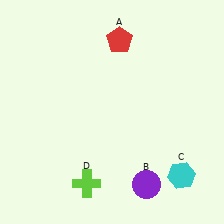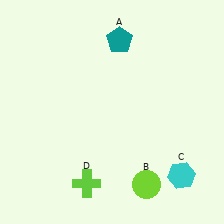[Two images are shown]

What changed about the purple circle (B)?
In Image 1, B is purple. In Image 2, it changed to lime.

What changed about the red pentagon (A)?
In Image 1, A is red. In Image 2, it changed to teal.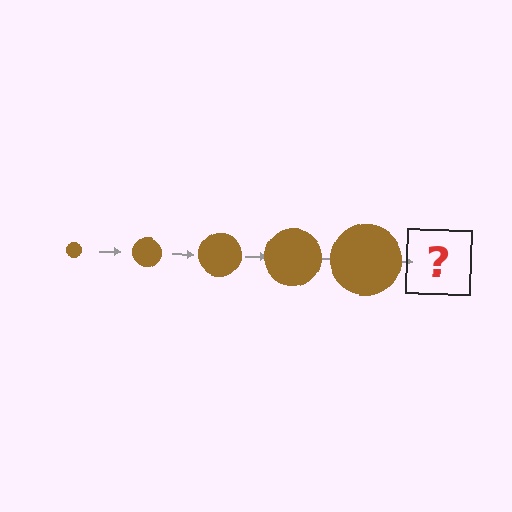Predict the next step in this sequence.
The next step is a brown circle, larger than the previous one.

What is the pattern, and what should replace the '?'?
The pattern is that the circle gets progressively larger each step. The '?' should be a brown circle, larger than the previous one.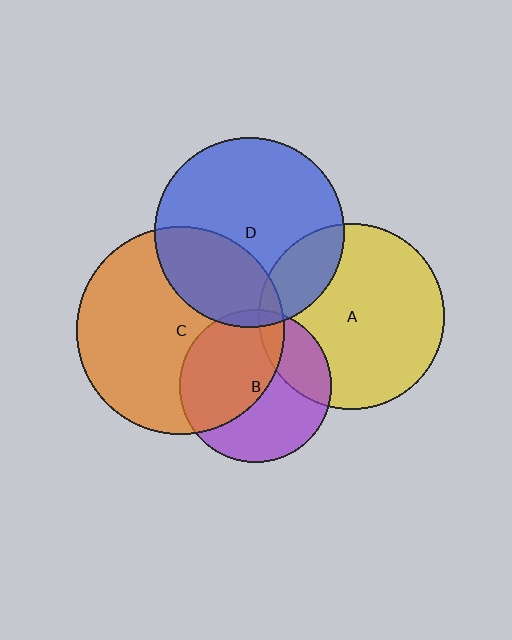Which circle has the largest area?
Circle C (orange).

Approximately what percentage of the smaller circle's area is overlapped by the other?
Approximately 50%.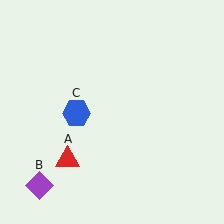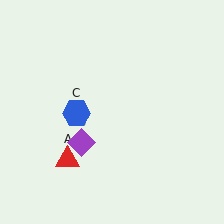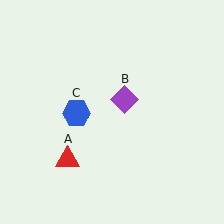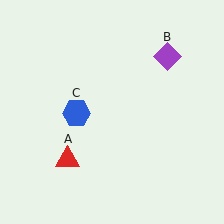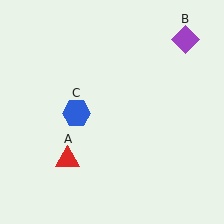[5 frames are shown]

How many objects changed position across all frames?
1 object changed position: purple diamond (object B).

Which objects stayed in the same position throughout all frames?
Red triangle (object A) and blue hexagon (object C) remained stationary.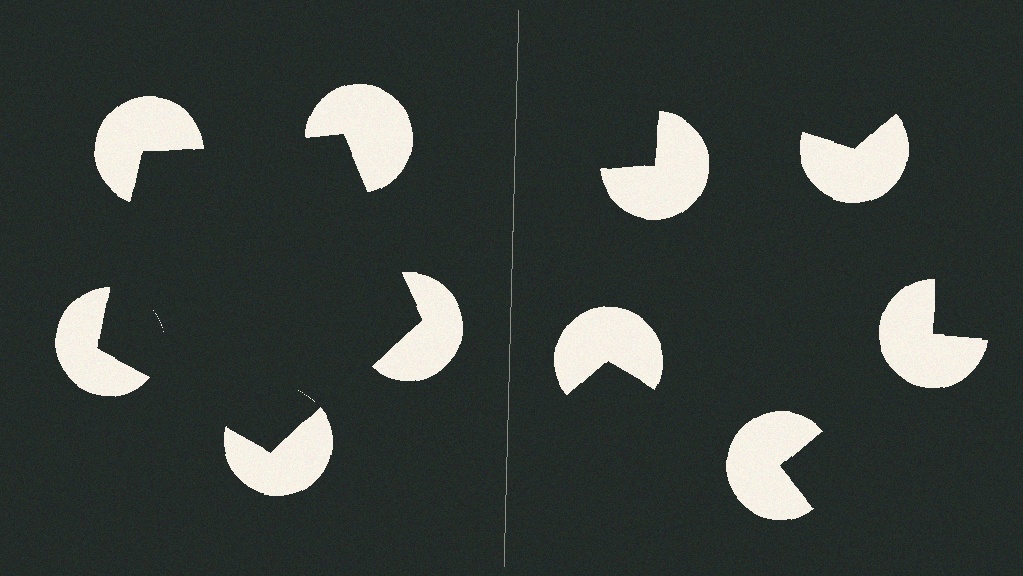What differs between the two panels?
The pac-man discs are positioned identically on both sides; only the wedge orientations differ. On the left they align to a pentagon; on the right they are misaligned.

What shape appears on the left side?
An illusory pentagon.